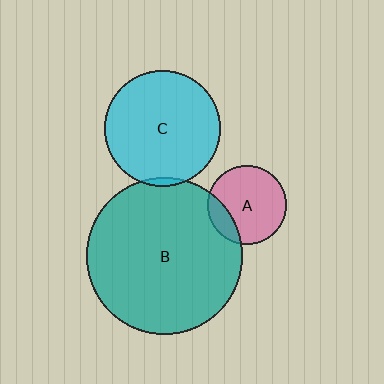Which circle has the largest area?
Circle B (teal).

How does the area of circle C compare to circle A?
Approximately 2.2 times.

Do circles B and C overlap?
Yes.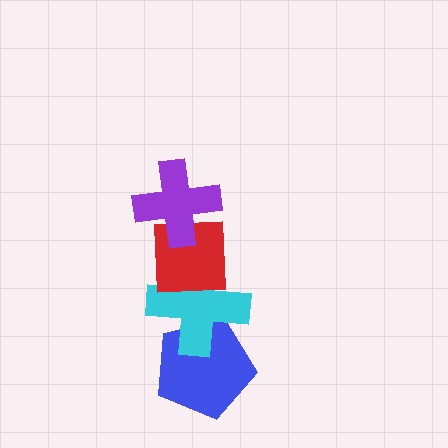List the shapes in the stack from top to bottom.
From top to bottom: the purple cross, the red square, the cyan cross, the blue pentagon.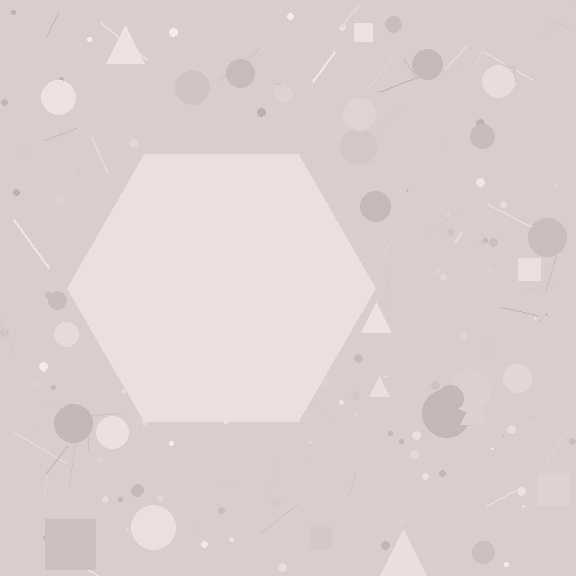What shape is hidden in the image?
A hexagon is hidden in the image.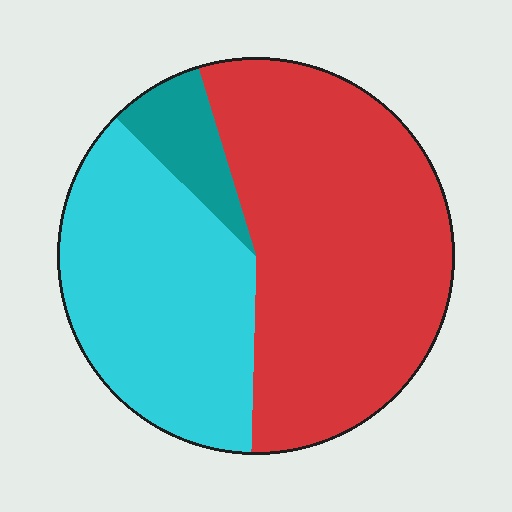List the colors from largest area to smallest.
From largest to smallest: red, cyan, teal.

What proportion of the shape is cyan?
Cyan covers about 35% of the shape.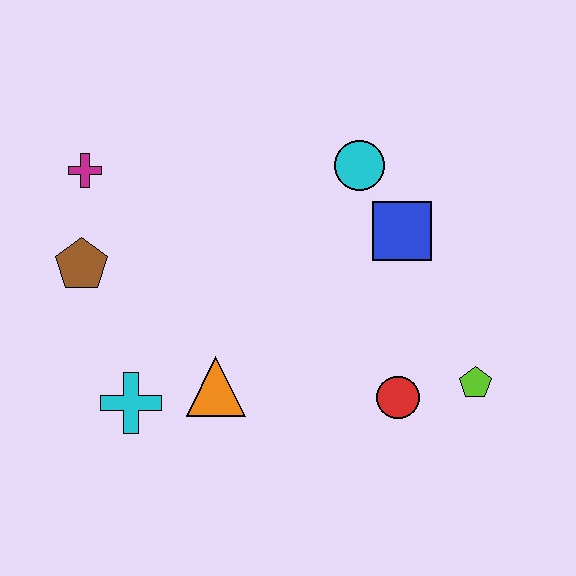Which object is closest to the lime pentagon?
The red circle is closest to the lime pentagon.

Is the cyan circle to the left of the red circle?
Yes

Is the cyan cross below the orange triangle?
Yes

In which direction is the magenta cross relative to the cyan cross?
The magenta cross is above the cyan cross.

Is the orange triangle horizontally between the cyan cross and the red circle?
Yes